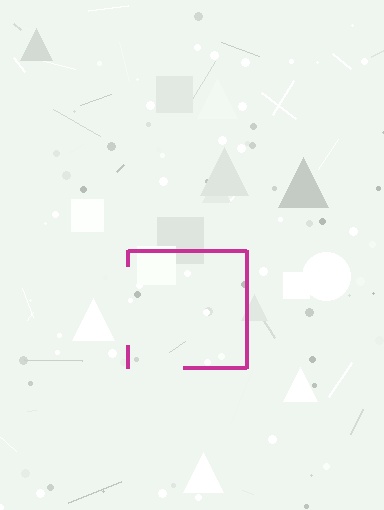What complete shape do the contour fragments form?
The contour fragments form a square.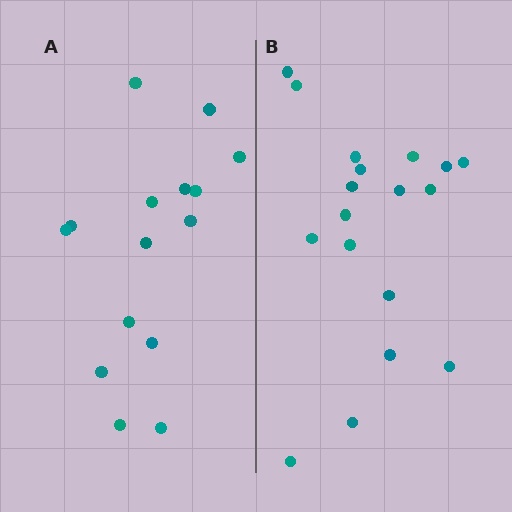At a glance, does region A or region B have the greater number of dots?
Region B (the right region) has more dots.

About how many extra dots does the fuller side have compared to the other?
Region B has just a few more — roughly 2 or 3 more dots than region A.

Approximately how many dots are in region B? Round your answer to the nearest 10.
About 20 dots. (The exact count is 18, which rounds to 20.)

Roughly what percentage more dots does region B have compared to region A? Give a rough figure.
About 20% more.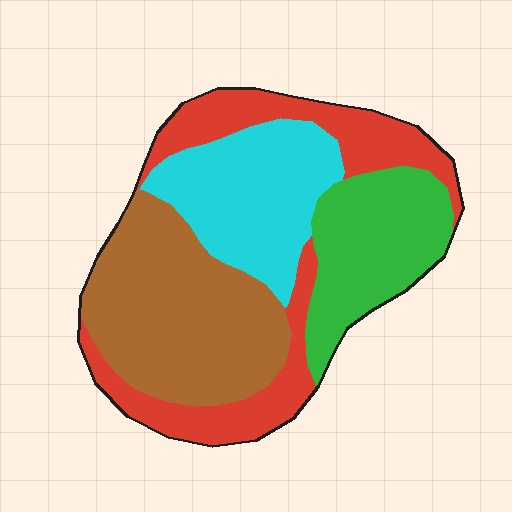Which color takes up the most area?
Brown, at roughly 30%.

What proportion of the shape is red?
Red covers 26% of the shape.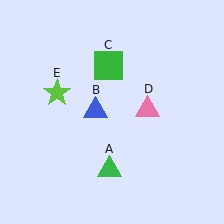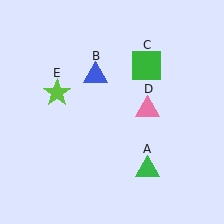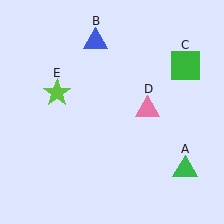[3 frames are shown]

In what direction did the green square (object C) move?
The green square (object C) moved right.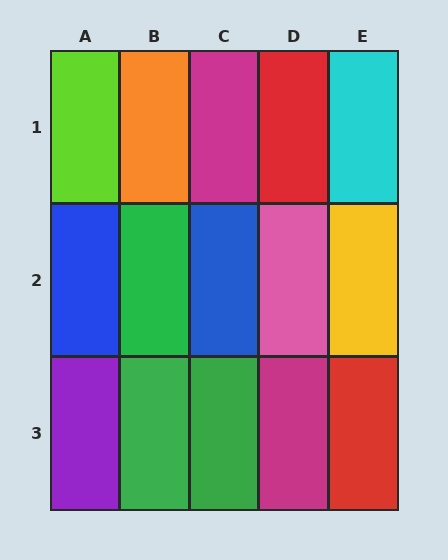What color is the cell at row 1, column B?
Orange.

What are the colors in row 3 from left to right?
Purple, green, green, magenta, red.